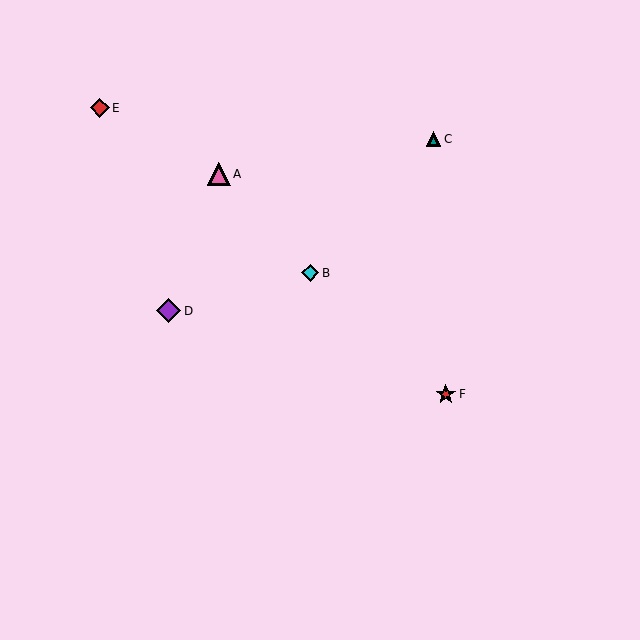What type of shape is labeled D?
Shape D is a purple diamond.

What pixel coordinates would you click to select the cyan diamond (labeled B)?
Click at (310, 273) to select the cyan diamond B.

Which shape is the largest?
The purple diamond (labeled D) is the largest.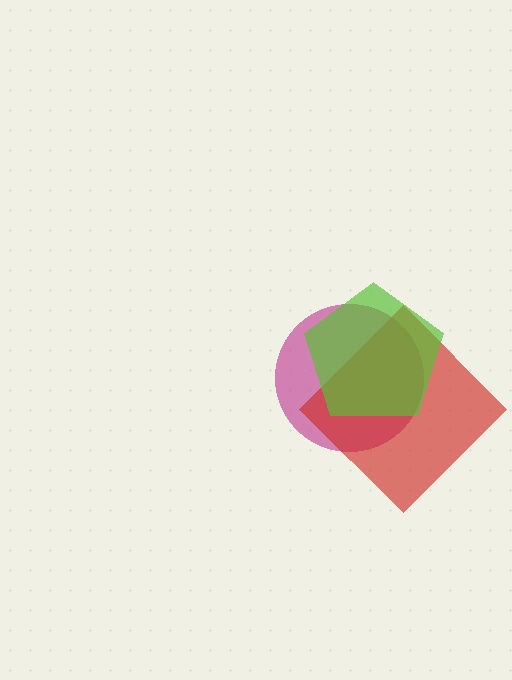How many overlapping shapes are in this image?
There are 3 overlapping shapes in the image.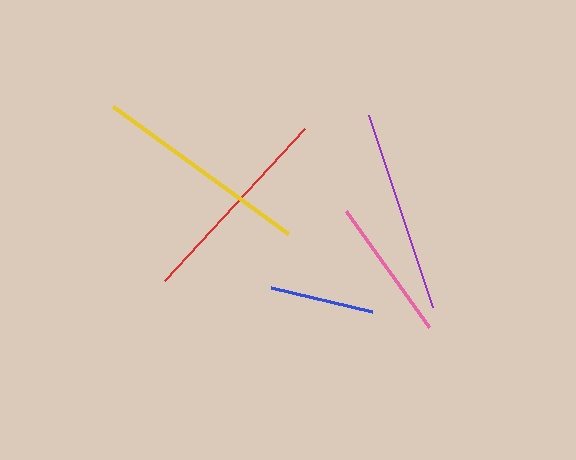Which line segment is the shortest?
The blue line is the shortest at approximately 104 pixels.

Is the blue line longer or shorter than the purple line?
The purple line is longer than the blue line.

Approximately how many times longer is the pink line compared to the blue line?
The pink line is approximately 1.4 times the length of the blue line.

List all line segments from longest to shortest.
From longest to shortest: yellow, red, purple, pink, blue.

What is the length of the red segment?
The red segment is approximately 207 pixels long.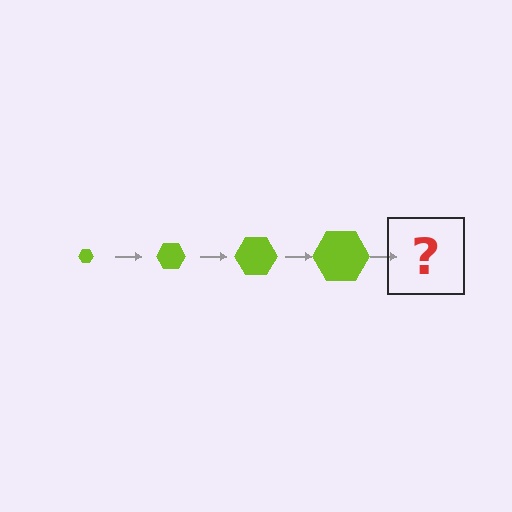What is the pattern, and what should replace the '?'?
The pattern is that the hexagon gets progressively larger each step. The '?' should be a lime hexagon, larger than the previous one.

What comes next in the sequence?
The next element should be a lime hexagon, larger than the previous one.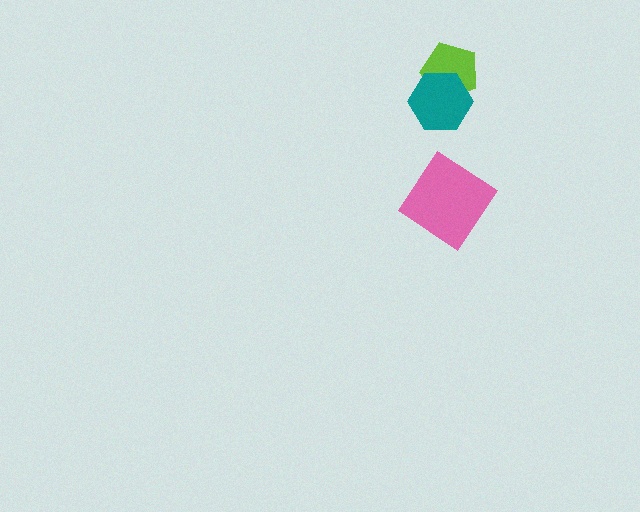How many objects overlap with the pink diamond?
0 objects overlap with the pink diamond.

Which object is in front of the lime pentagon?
The teal hexagon is in front of the lime pentagon.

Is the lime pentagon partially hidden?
Yes, it is partially covered by another shape.